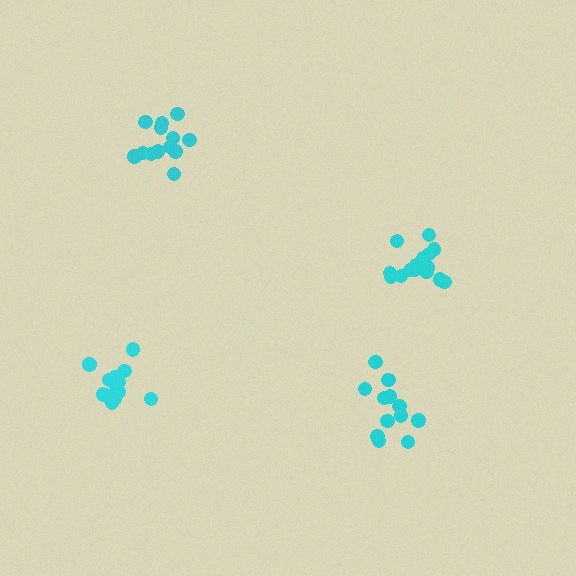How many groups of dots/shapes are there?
There are 4 groups.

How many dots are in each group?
Group 1: 12 dots, Group 2: 14 dots, Group 3: 13 dots, Group 4: 15 dots (54 total).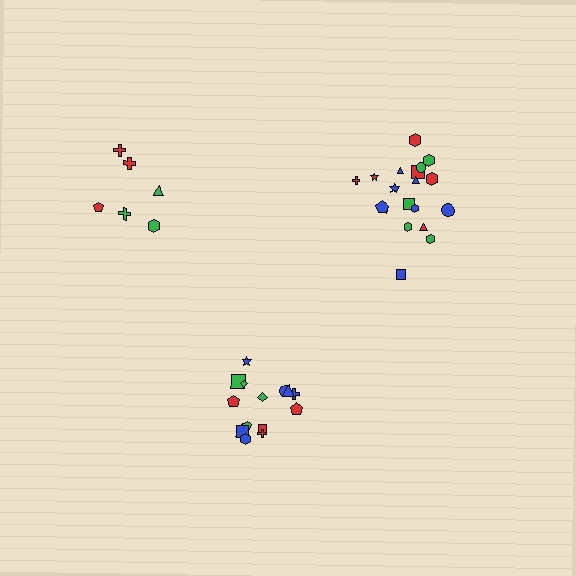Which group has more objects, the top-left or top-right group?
The top-right group.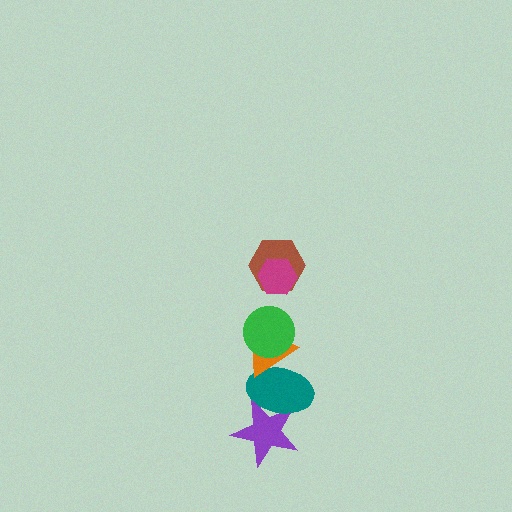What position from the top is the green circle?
The green circle is 3rd from the top.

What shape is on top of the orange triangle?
The green circle is on top of the orange triangle.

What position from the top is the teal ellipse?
The teal ellipse is 5th from the top.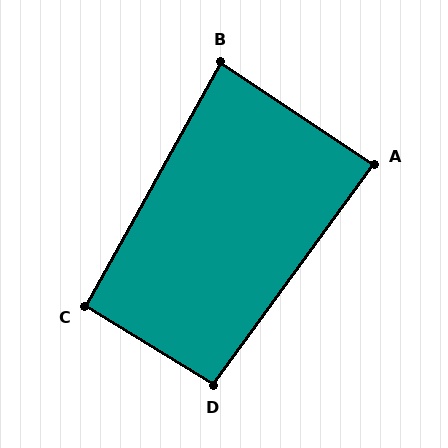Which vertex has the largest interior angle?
D, at approximately 95 degrees.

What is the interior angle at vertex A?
Approximately 88 degrees (approximately right).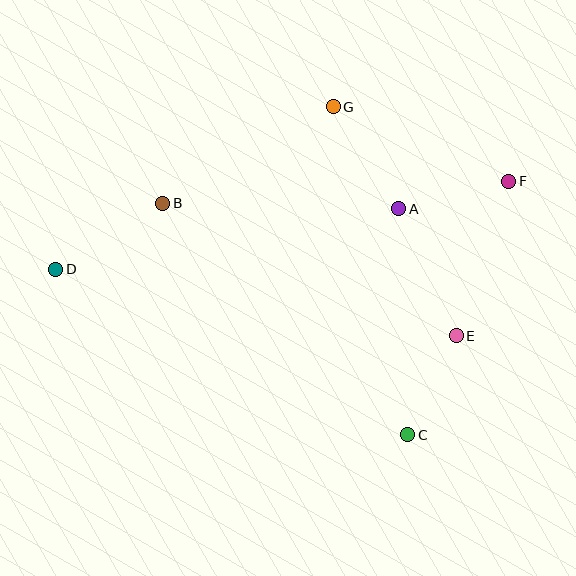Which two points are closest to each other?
Points C and E are closest to each other.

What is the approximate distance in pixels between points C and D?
The distance between C and D is approximately 389 pixels.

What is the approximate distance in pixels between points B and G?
The distance between B and G is approximately 196 pixels.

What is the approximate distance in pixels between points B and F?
The distance between B and F is approximately 347 pixels.